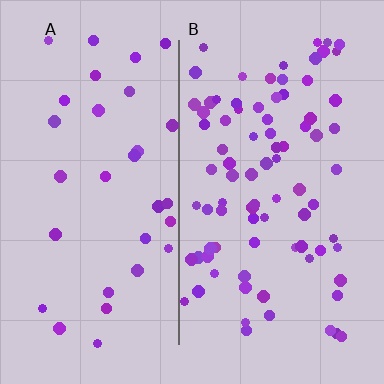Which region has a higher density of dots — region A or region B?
B (the right).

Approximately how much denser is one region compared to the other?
Approximately 2.6× — region B over region A.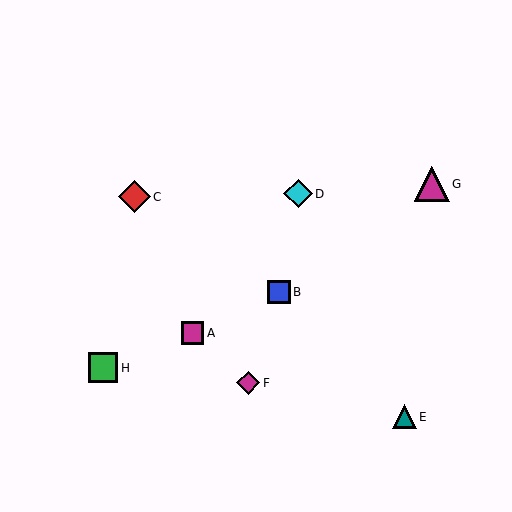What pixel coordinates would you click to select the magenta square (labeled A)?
Click at (193, 333) to select the magenta square A.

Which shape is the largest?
The magenta triangle (labeled G) is the largest.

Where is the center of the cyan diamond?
The center of the cyan diamond is at (298, 194).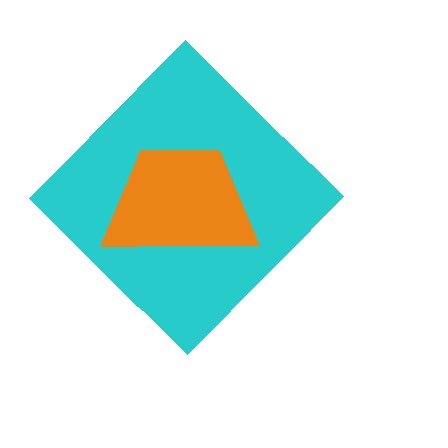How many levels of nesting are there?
2.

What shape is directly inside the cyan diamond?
The orange trapezoid.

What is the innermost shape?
The orange trapezoid.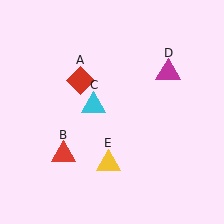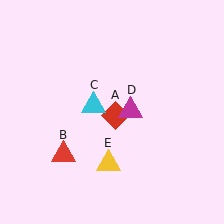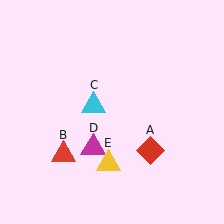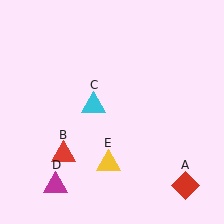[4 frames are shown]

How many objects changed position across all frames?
2 objects changed position: red diamond (object A), magenta triangle (object D).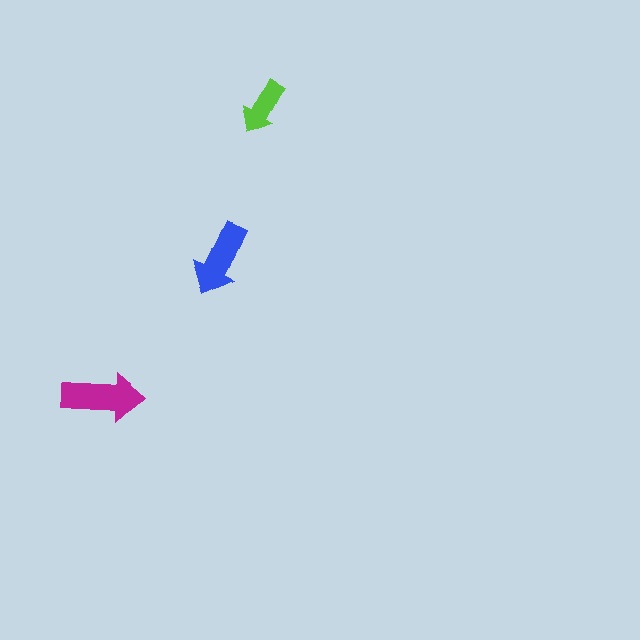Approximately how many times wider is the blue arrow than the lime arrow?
About 1.5 times wider.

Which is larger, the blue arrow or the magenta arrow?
The magenta one.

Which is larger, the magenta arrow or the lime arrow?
The magenta one.